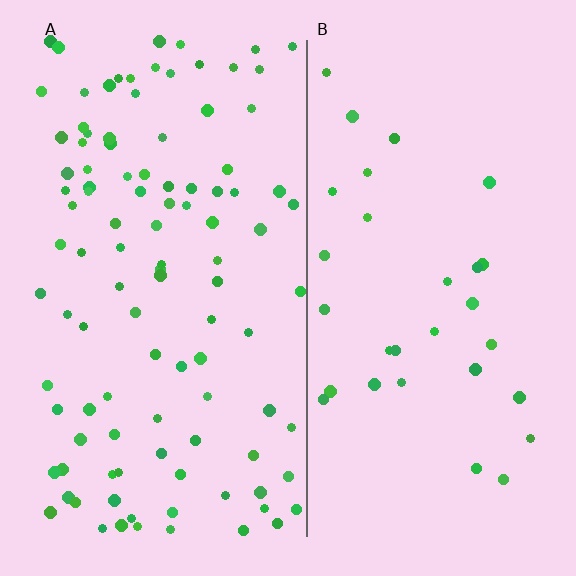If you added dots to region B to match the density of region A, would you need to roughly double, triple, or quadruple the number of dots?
Approximately triple.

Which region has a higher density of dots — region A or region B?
A (the left).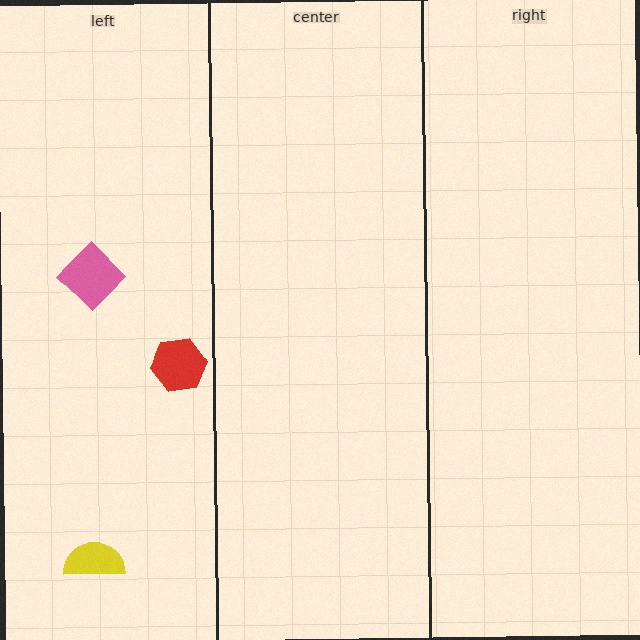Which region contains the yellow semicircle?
The left region.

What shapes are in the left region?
The yellow semicircle, the red hexagon, the pink diamond.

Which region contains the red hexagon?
The left region.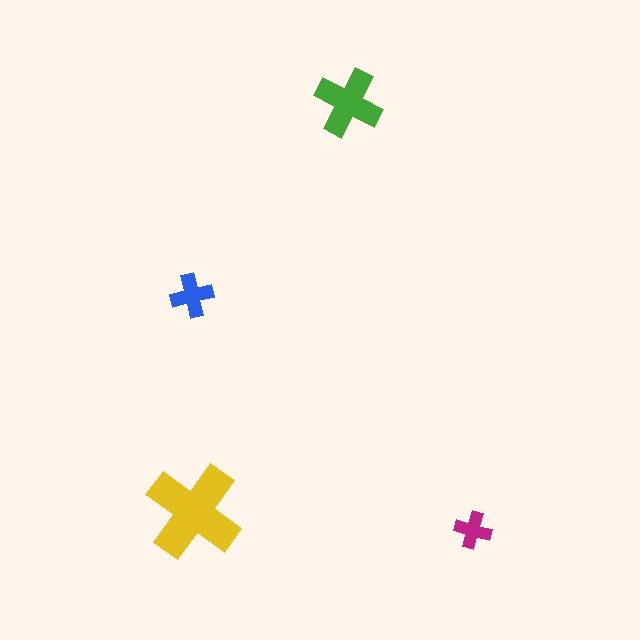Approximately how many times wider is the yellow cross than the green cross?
About 1.5 times wider.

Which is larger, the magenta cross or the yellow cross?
The yellow one.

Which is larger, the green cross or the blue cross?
The green one.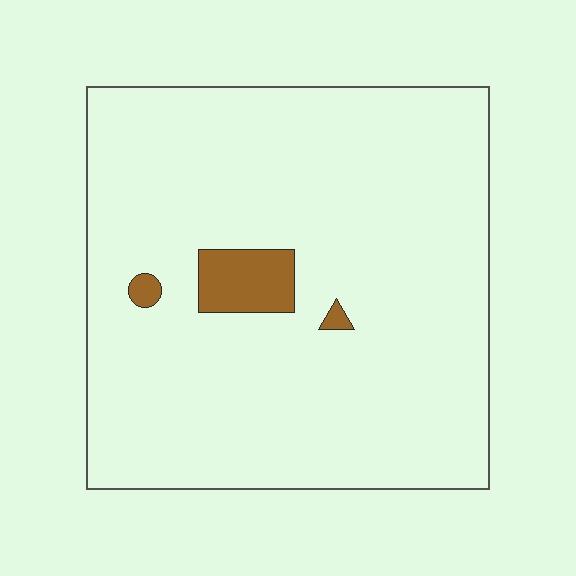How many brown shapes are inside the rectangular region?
3.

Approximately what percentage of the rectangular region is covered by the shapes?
Approximately 5%.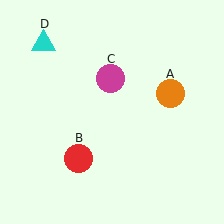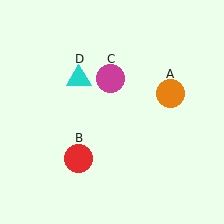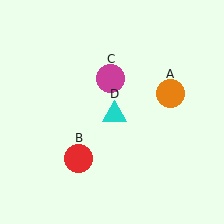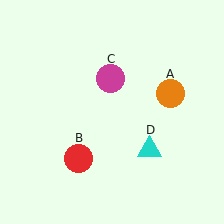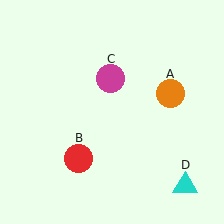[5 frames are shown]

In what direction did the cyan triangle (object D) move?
The cyan triangle (object D) moved down and to the right.